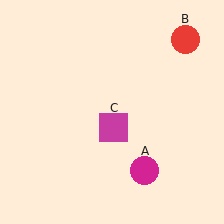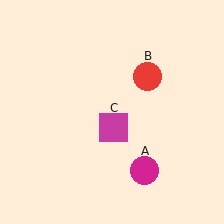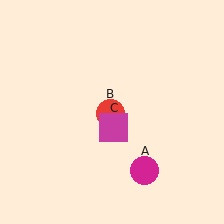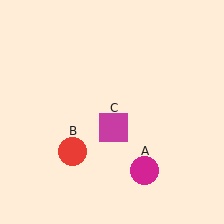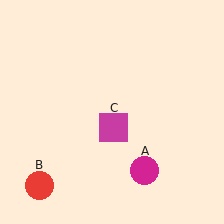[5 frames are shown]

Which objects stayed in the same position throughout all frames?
Magenta circle (object A) and magenta square (object C) remained stationary.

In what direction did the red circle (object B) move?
The red circle (object B) moved down and to the left.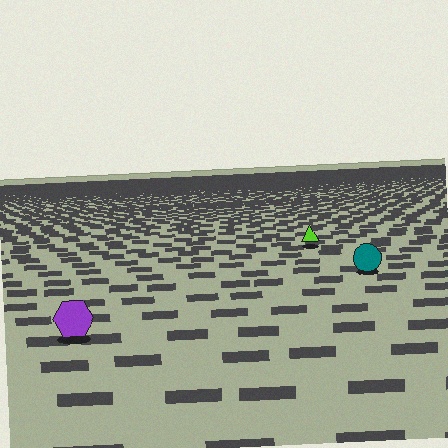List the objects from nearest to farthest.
From nearest to farthest: the purple hexagon, the teal circle, the lime triangle.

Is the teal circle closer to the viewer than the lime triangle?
Yes. The teal circle is closer — you can tell from the texture gradient: the ground texture is coarser near it.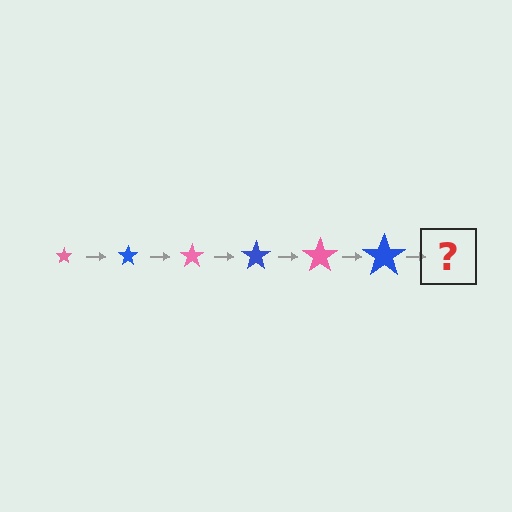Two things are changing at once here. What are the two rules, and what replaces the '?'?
The two rules are that the star grows larger each step and the color cycles through pink and blue. The '?' should be a pink star, larger than the previous one.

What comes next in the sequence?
The next element should be a pink star, larger than the previous one.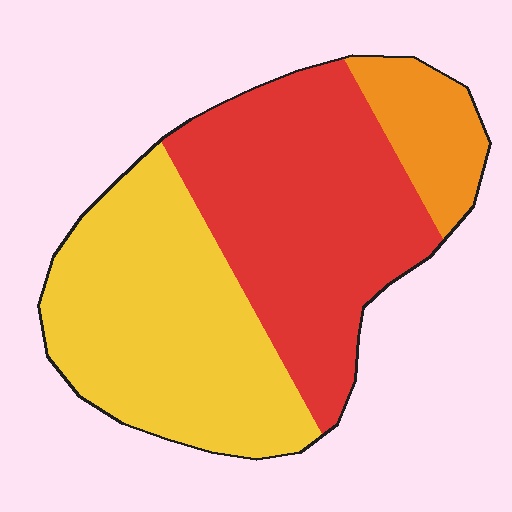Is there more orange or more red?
Red.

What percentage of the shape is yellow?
Yellow covers around 45% of the shape.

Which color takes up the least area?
Orange, at roughly 10%.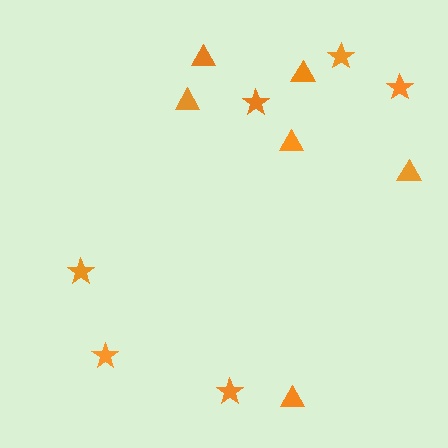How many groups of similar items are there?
There are 2 groups: one group of stars (6) and one group of triangles (6).